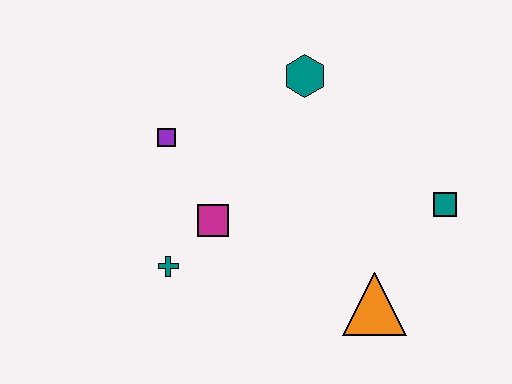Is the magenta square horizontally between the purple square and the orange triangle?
Yes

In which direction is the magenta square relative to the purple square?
The magenta square is below the purple square.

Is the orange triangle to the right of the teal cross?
Yes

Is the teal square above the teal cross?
Yes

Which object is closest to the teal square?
The orange triangle is closest to the teal square.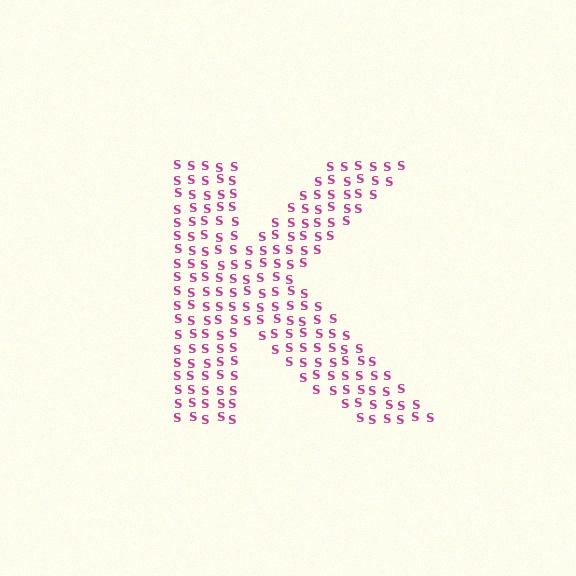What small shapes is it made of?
It is made of small letter S's.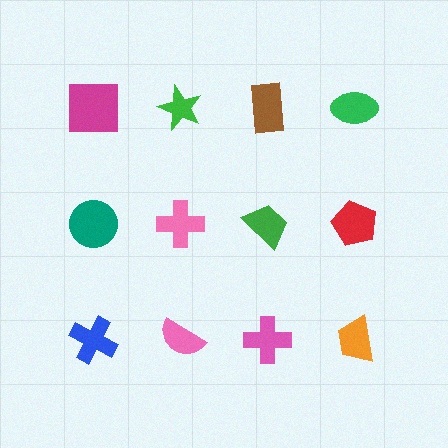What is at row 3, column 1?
A blue cross.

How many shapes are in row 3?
4 shapes.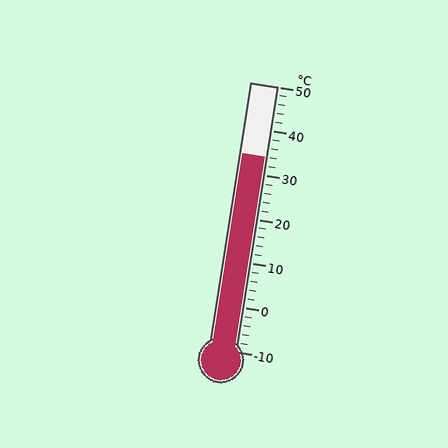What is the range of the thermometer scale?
The thermometer scale ranges from -10°C to 50°C.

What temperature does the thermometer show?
The thermometer shows approximately 34°C.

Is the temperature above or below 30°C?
The temperature is above 30°C.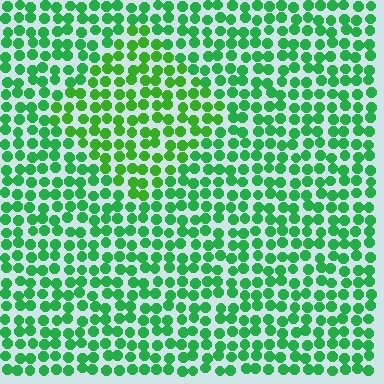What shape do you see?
I see a diamond.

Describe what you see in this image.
The image is filled with small green elements in a uniform arrangement. A diamond-shaped region is visible where the elements are tinted to a slightly different hue, forming a subtle color boundary.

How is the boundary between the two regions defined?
The boundary is defined purely by a slight shift in hue (about 24 degrees). Spacing, size, and orientation are identical on both sides.